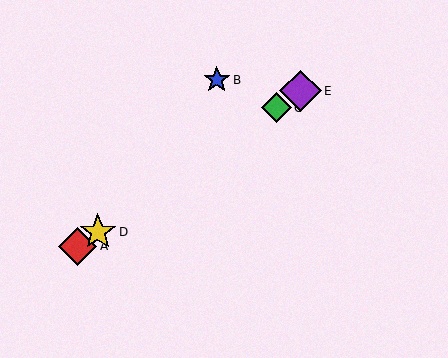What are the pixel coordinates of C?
Object C is at (276, 108).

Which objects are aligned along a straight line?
Objects A, C, D, E are aligned along a straight line.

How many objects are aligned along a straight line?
4 objects (A, C, D, E) are aligned along a straight line.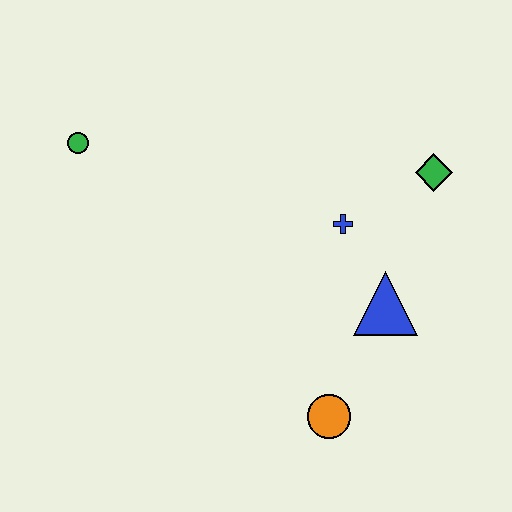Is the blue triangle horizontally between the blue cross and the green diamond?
Yes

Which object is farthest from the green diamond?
The green circle is farthest from the green diamond.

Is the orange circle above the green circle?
No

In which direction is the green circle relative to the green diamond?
The green circle is to the left of the green diamond.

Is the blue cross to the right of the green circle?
Yes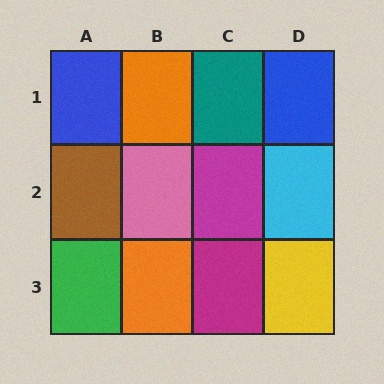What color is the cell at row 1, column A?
Blue.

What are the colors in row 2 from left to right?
Brown, pink, magenta, cyan.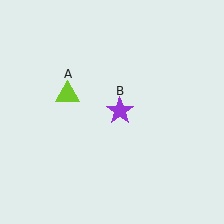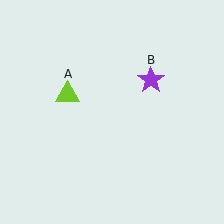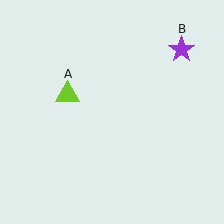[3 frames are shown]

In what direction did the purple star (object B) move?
The purple star (object B) moved up and to the right.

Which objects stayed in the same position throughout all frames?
Lime triangle (object A) remained stationary.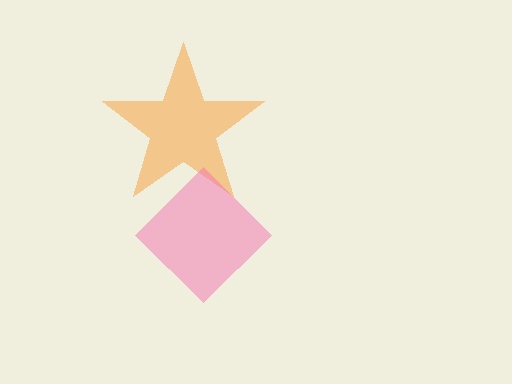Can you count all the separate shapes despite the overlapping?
Yes, there are 2 separate shapes.